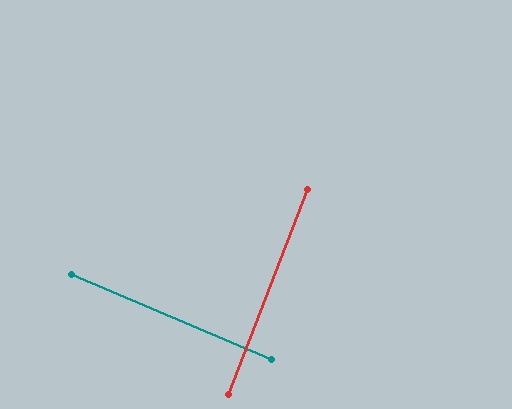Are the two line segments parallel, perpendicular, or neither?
Perpendicular — they meet at approximately 88°.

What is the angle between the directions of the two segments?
Approximately 88 degrees.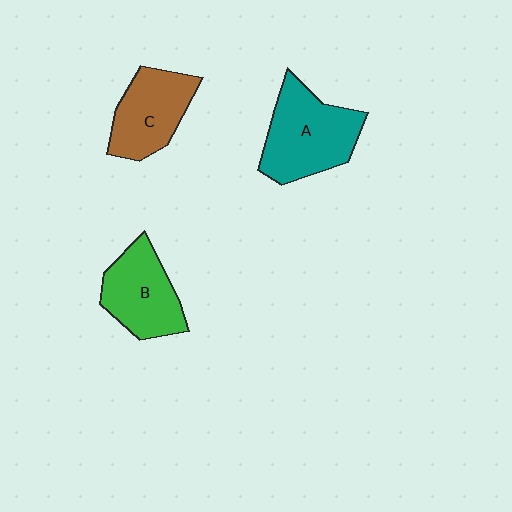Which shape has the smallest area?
Shape C (brown).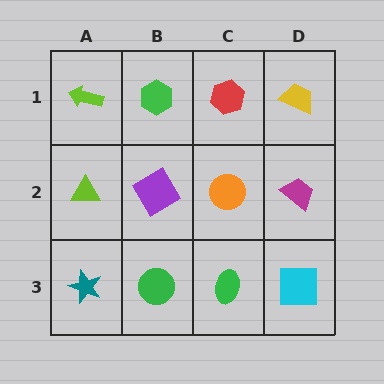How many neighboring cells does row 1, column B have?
3.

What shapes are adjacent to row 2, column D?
A yellow trapezoid (row 1, column D), a cyan square (row 3, column D), an orange circle (row 2, column C).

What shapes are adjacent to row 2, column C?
A red hexagon (row 1, column C), a green ellipse (row 3, column C), a purple diamond (row 2, column B), a magenta trapezoid (row 2, column D).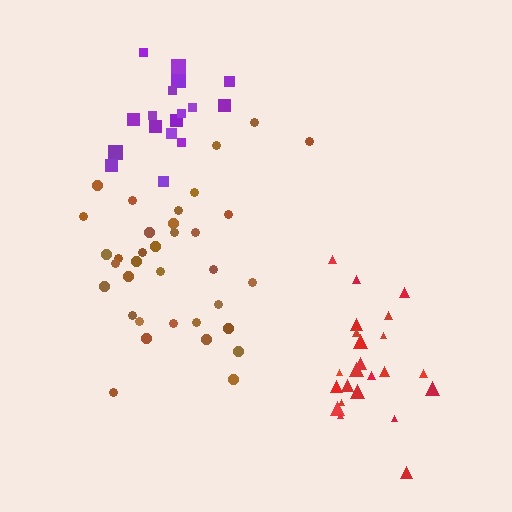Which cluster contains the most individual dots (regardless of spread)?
Brown (35).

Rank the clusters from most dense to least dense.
purple, red, brown.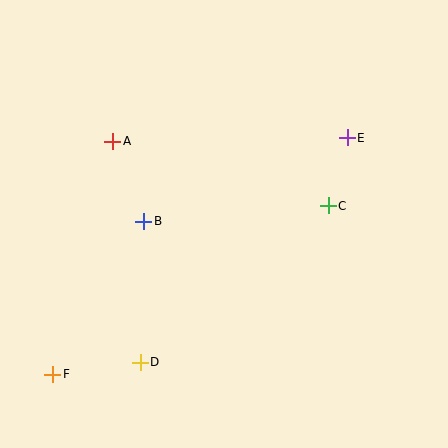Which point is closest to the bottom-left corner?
Point F is closest to the bottom-left corner.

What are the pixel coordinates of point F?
Point F is at (53, 374).